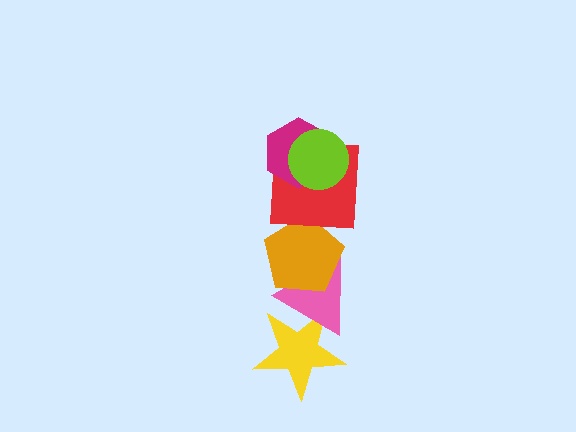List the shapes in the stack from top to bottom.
From top to bottom: the lime circle, the magenta hexagon, the red square, the orange pentagon, the pink triangle, the yellow star.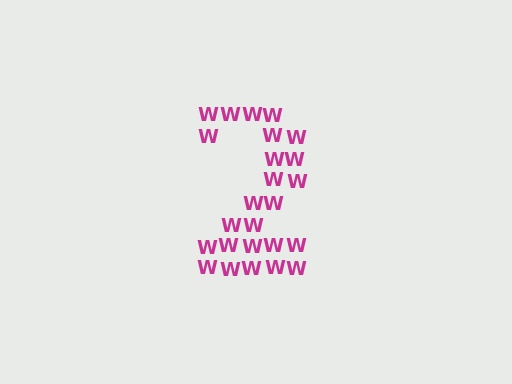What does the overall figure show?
The overall figure shows the digit 2.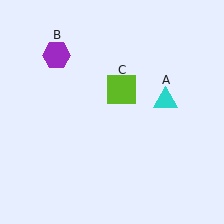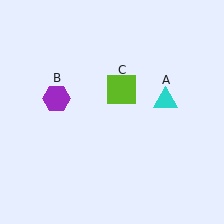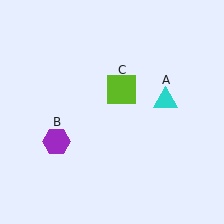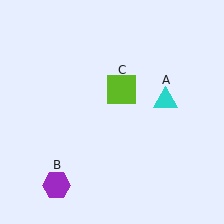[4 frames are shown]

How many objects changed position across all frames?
1 object changed position: purple hexagon (object B).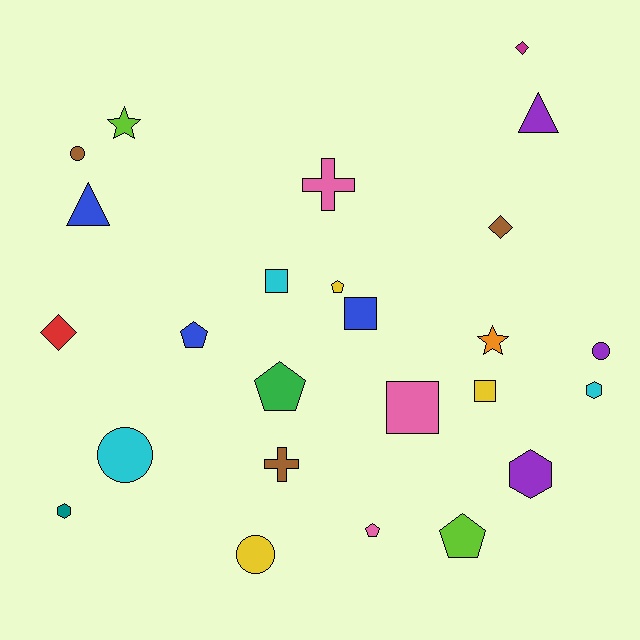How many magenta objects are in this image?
There is 1 magenta object.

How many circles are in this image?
There are 4 circles.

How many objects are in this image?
There are 25 objects.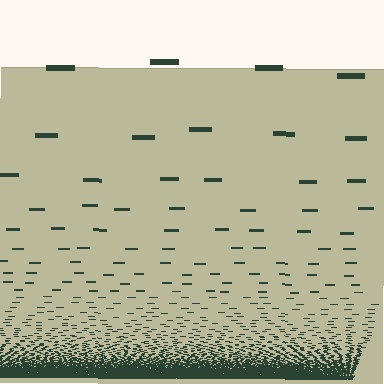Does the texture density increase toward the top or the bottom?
Density increases toward the bottom.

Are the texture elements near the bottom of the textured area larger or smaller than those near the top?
Smaller. The gradient is inverted — elements near the bottom are smaller and denser.